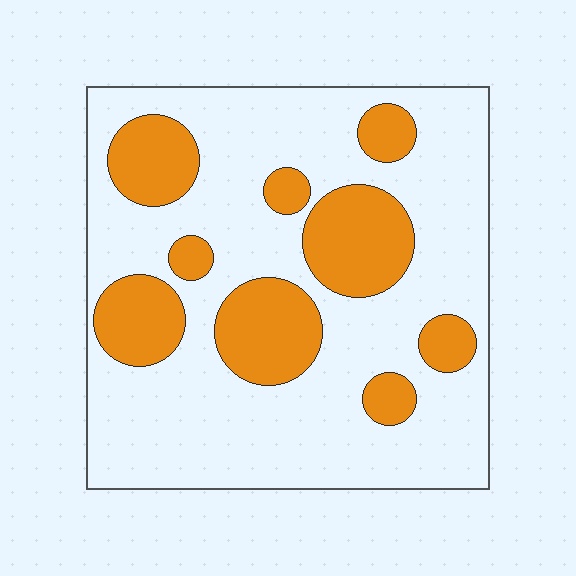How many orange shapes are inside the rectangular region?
9.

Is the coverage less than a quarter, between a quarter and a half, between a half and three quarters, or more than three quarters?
Between a quarter and a half.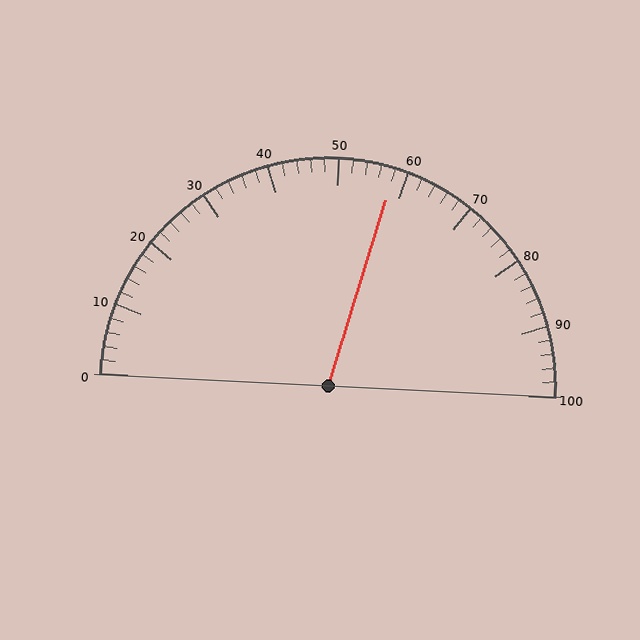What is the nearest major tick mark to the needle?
The nearest major tick mark is 60.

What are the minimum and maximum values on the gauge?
The gauge ranges from 0 to 100.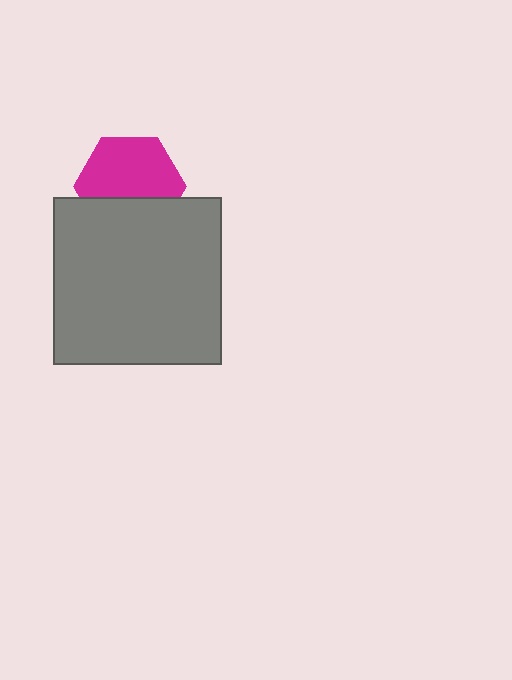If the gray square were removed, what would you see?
You would see the complete magenta hexagon.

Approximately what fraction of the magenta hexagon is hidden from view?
Roughly 36% of the magenta hexagon is hidden behind the gray square.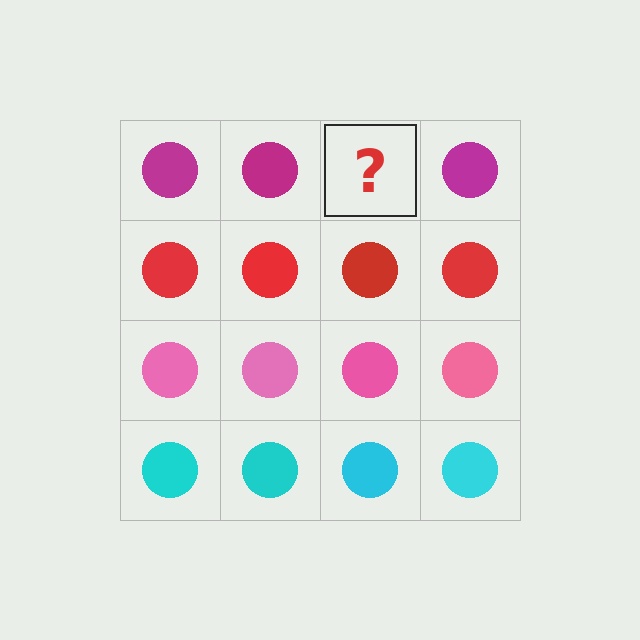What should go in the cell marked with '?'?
The missing cell should contain a magenta circle.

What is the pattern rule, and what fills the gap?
The rule is that each row has a consistent color. The gap should be filled with a magenta circle.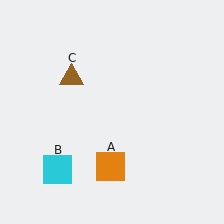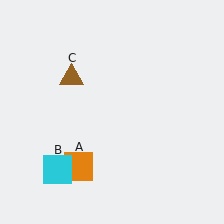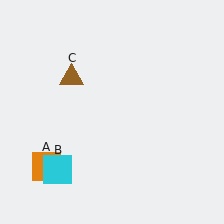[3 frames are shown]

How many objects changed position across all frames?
1 object changed position: orange square (object A).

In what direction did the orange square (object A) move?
The orange square (object A) moved left.